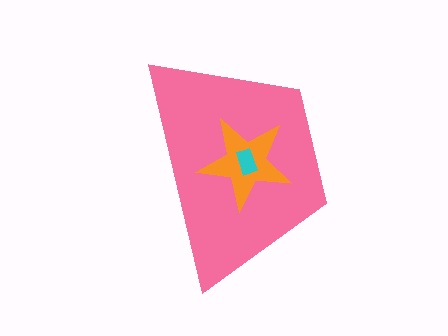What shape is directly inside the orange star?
The cyan rectangle.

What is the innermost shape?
The cyan rectangle.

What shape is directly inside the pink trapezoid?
The orange star.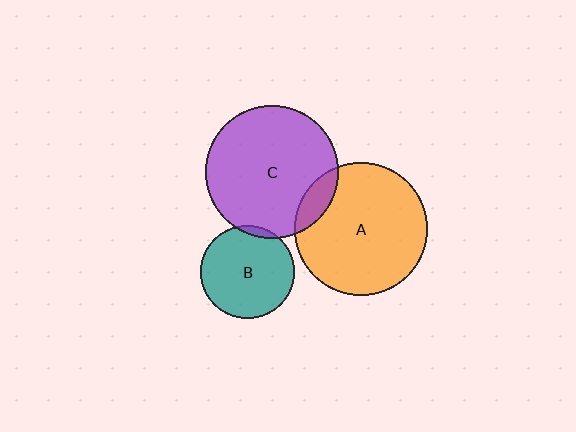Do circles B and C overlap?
Yes.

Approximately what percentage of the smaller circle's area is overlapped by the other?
Approximately 5%.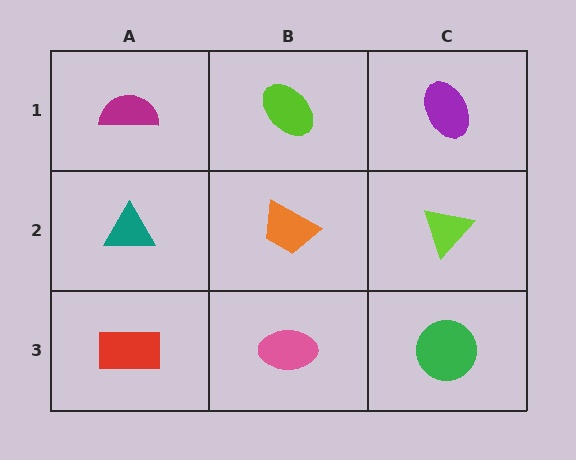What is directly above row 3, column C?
A lime triangle.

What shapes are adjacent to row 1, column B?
An orange trapezoid (row 2, column B), a magenta semicircle (row 1, column A), a purple ellipse (row 1, column C).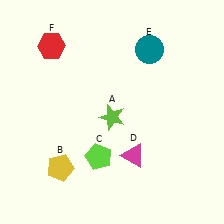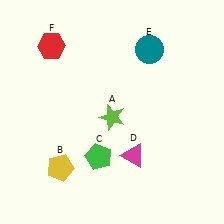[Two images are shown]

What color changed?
The pentagon (C) changed from lime in Image 1 to green in Image 2.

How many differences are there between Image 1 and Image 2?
There is 1 difference between the two images.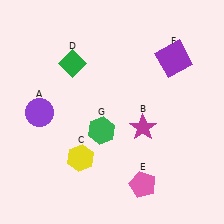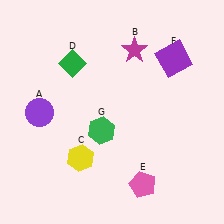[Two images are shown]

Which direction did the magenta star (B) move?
The magenta star (B) moved up.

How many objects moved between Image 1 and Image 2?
1 object moved between the two images.